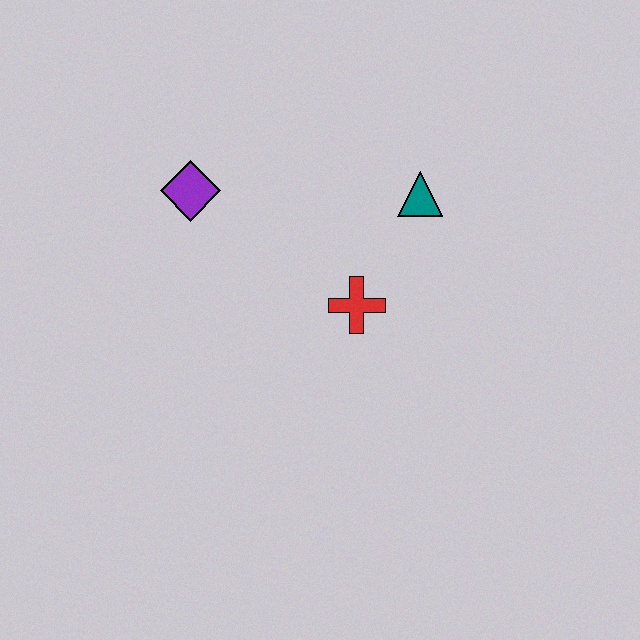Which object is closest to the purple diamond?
The red cross is closest to the purple diamond.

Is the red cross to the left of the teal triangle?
Yes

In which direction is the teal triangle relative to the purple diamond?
The teal triangle is to the right of the purple diamond.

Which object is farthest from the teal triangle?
The purple diamond is farthest from the teal triangle.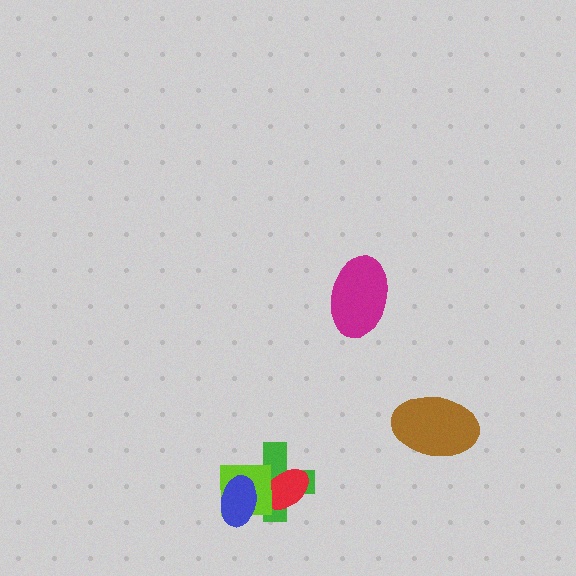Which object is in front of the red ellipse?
The lime square is in front of the red ellipse.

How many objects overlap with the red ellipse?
2 objects overlap with the red ellipse.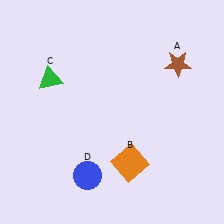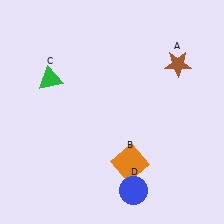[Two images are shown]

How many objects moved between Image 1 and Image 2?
1 object moved between the two images.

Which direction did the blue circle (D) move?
The blue circle (D) moved right.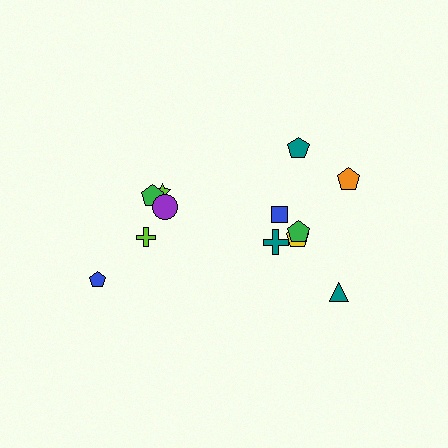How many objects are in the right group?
There are 7 objects.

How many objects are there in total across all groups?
There are 12 objects.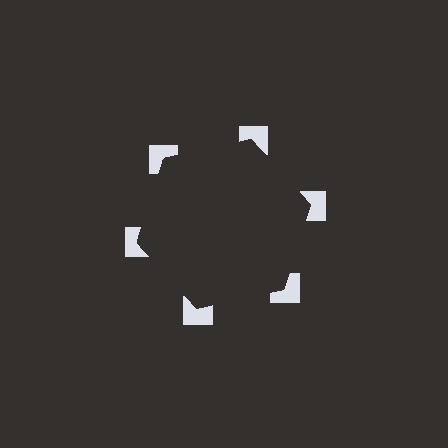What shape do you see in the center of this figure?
An illusory hexagon — its edges are inferred from the aligned wedge cuts in the notched squares, not physically drawn.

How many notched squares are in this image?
There are 6 — one at each vertex of the illusory hexagon.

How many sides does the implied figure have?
6 sides.